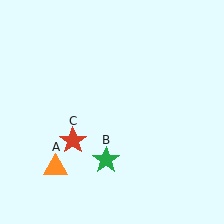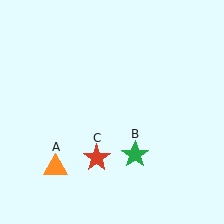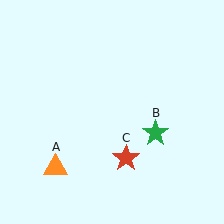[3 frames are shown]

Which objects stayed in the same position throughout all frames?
Orange triangle (object A) remained stationary.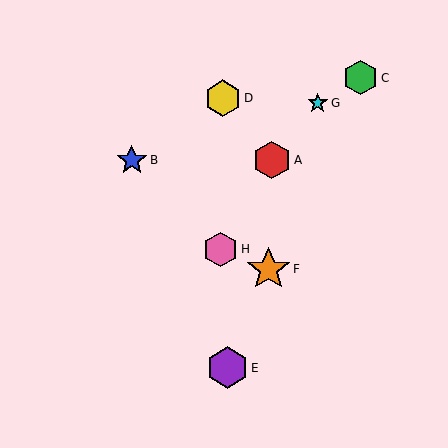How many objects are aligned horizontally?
2 objects (A, B) are aligned horizontally.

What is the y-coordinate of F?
Object F is at y≈269.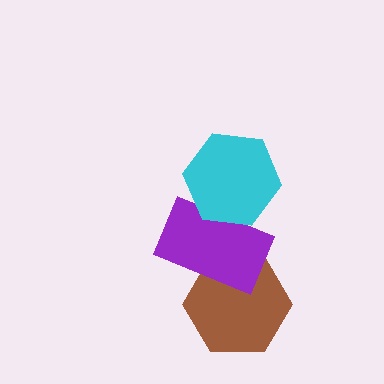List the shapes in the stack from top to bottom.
From top to bottom: the cyan hexagon, the purple rectangle, the brown hexagon.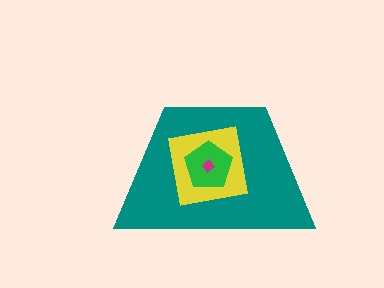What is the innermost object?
The magenta diamond.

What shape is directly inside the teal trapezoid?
The yellow square.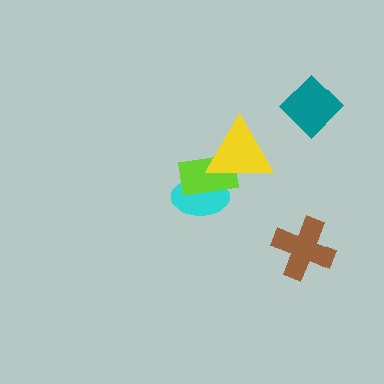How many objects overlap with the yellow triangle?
2 objects overlap with the yellow triangle.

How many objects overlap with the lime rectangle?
2 objects overlap with the lime rectangle.